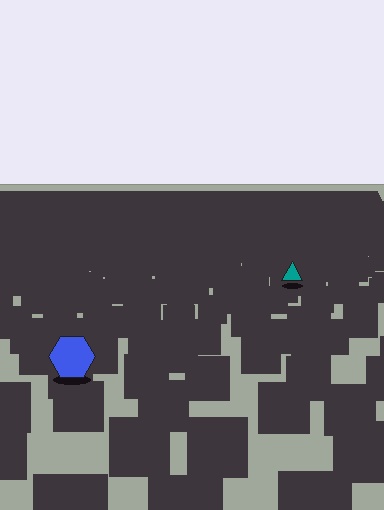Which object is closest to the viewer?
The blue hexagon is closest. The texture marks near it are larger and more spread out.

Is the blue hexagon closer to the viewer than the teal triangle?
Yes. The blue hexagon is closer — you can tell from the texture gradient: the ground texture is coarser near it.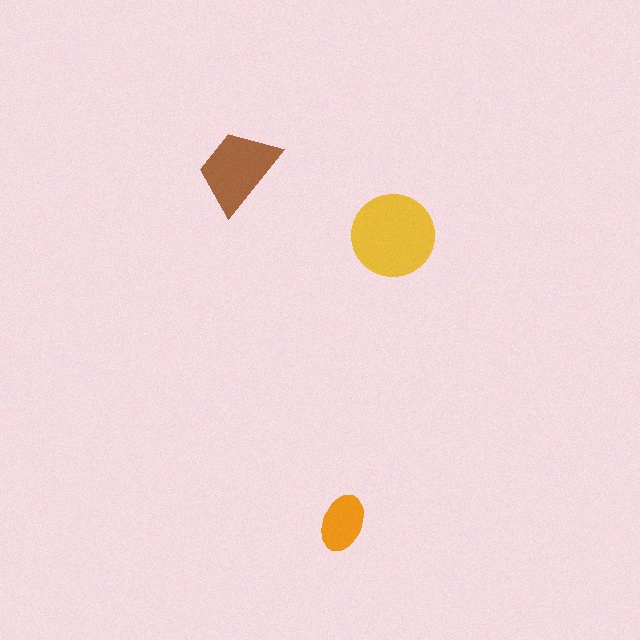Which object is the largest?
The yellow circle.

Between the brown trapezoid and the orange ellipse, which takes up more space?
The brown trapezoid.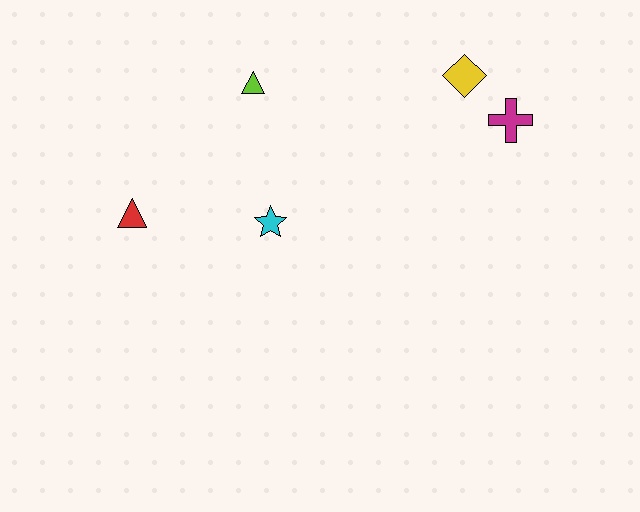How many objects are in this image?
There are 5 objects.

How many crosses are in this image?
There is 1 cross.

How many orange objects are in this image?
There are no orange objects.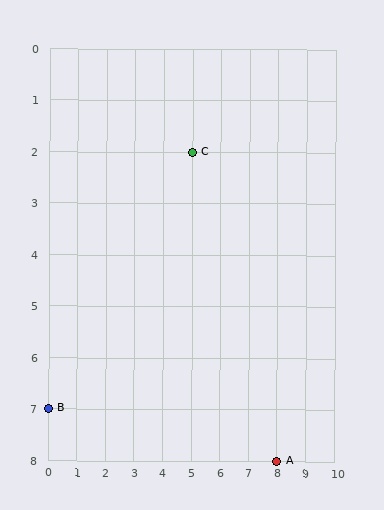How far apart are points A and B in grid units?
Points A and B are 8 columns and 1 row apart (about 8.1 grid units diagonally).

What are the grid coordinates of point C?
Point C is at grid coordinates (5, 2).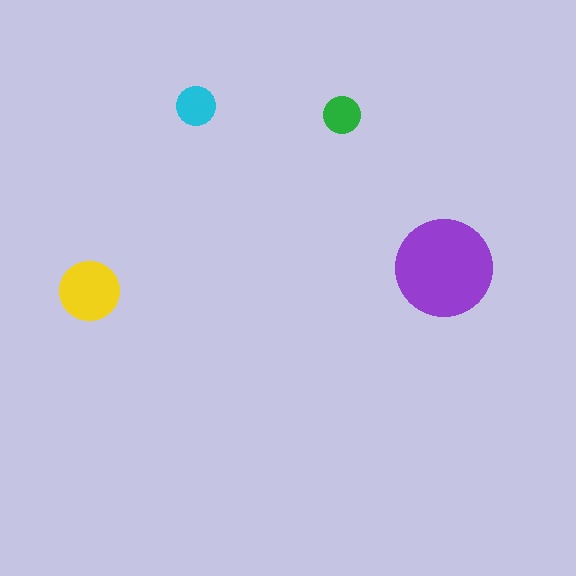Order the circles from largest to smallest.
the purple one, the yellow one, the cyan one, the green one.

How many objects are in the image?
There are 4 objects in the image.